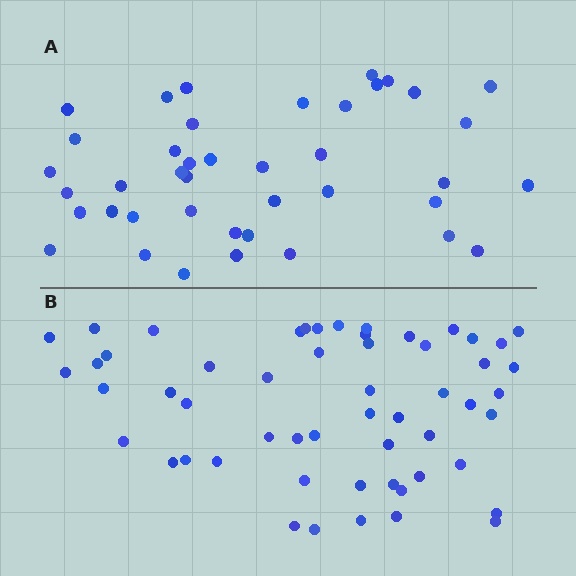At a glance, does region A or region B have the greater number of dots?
Region B (the bottom region) has more dots.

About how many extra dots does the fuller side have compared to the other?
Region B has approximately 15 more dots than region A.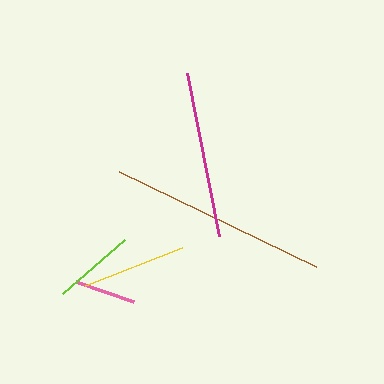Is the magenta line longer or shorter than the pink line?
The magenta line is longer than the pink line.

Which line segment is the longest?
The brown line is the longest at approximately 218 pixels.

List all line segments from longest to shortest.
From longest to shortest: brown, magenta, yellow, lime, pink.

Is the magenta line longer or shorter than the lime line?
The magenta line is longer than the lime line.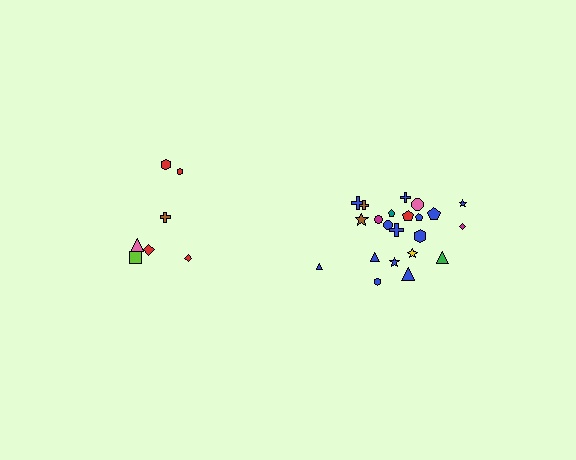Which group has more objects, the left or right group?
The right group.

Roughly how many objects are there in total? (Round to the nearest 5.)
Roughly 30 objects in total.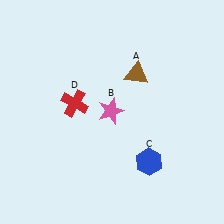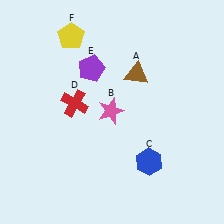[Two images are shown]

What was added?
A purple pentagon (E), a yellow pentagon (F) were added in Image 2.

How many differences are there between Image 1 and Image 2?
There are 2 differences between the two images.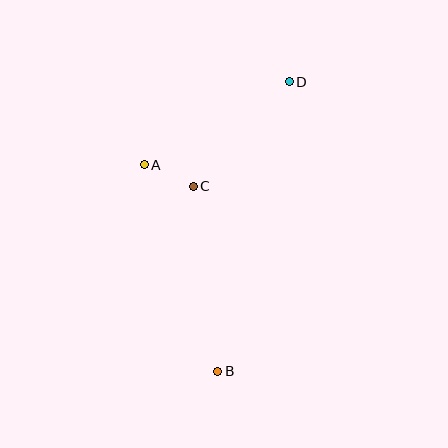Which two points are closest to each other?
Points A and C are closest to each other.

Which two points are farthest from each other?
Points B and D are farthest from each other.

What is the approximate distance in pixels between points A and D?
The distance between A and D is approximately 167 pixels.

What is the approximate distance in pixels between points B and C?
The distance between B and C is approximately 186 pixels.